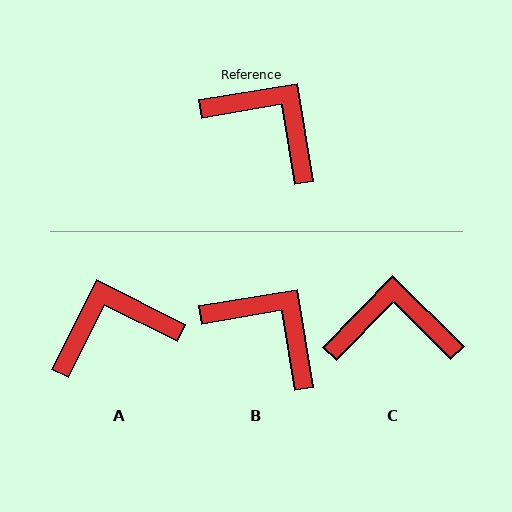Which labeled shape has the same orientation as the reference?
B.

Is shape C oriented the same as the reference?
No, it is off by about 36 degrees.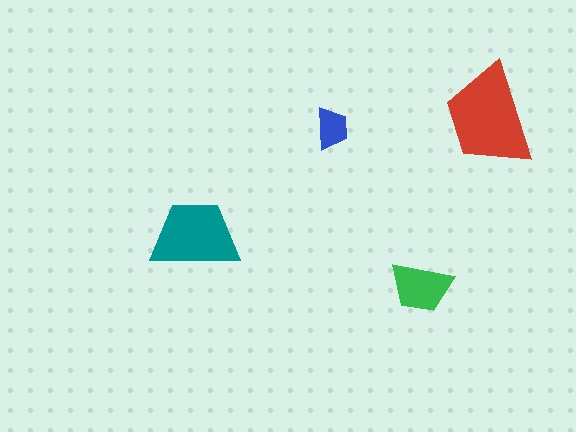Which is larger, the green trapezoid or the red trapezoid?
The red one.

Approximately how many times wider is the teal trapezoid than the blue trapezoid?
About 2 times wider.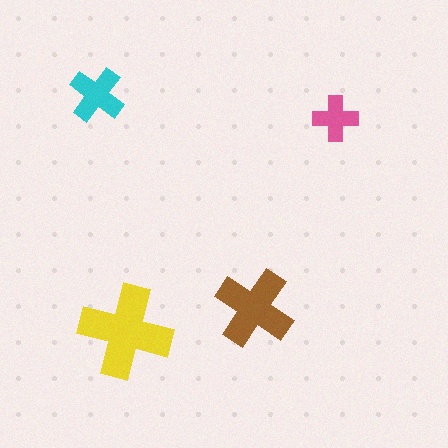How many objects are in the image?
There are 4 objects in the image.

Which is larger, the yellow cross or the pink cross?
The yellow one.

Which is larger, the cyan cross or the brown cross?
The brown one.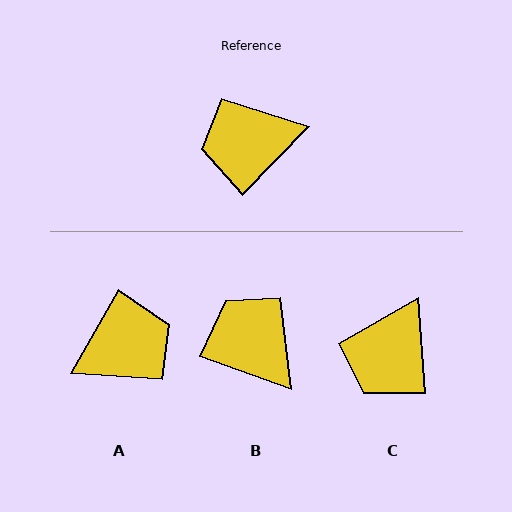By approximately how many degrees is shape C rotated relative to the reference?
Approximately 48 degrees counter-clockwise.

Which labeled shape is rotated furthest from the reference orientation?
A, about 166 degrees away.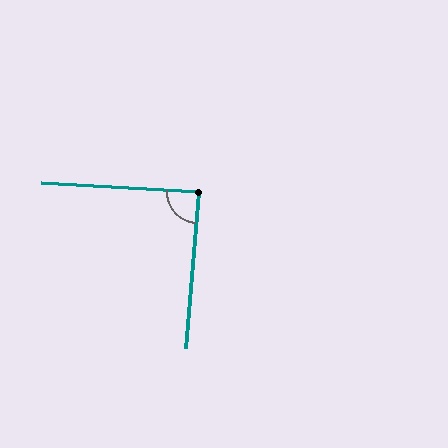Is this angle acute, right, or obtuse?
It is approximately a right angle.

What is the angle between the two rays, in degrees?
Approximately 89 degrees.